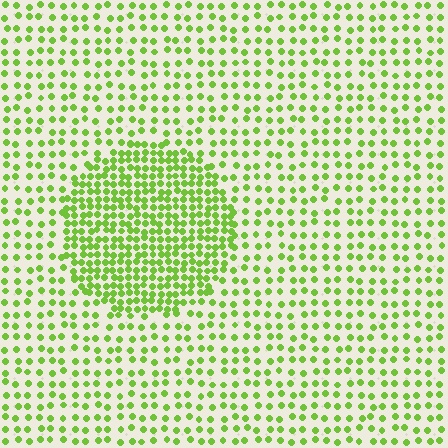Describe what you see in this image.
The image contains small lime elements arranged at two different densities. A circle-shaped region is visible where the elements are more densely packed than the surrounding area.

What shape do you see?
I see a circle.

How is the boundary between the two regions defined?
The boundary is defined by a change in element density (approximately 2.1x ratio). All elements are the same color, size, and shape.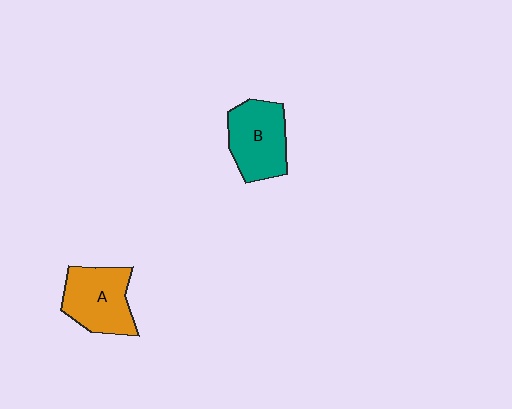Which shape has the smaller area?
Shape B (teal).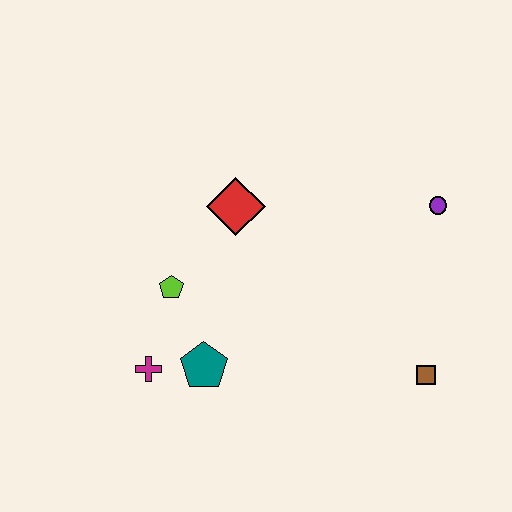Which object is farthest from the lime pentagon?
The purple circle is farthest from the lime pentagon.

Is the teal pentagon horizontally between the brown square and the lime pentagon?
Yes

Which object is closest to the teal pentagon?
The magenta cross is closest to the teal pentagon.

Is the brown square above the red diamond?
No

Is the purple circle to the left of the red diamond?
No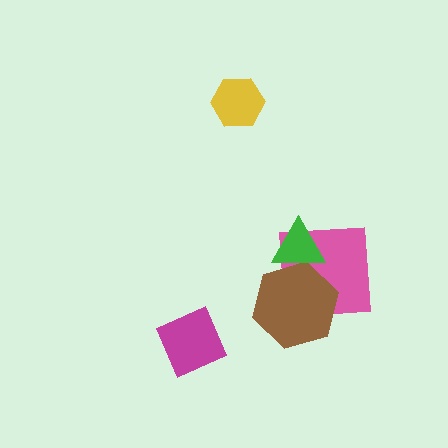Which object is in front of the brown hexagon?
The green triangle is in front of the brown hexagon.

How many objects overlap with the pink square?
2 objects overlap with the pink square.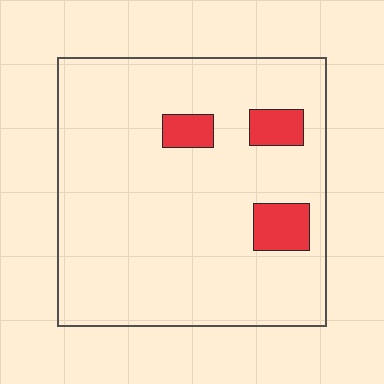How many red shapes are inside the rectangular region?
3.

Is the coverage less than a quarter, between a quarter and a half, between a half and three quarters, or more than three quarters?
Less than a quarter.